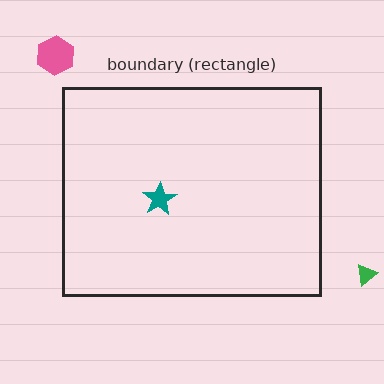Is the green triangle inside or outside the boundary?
Outside.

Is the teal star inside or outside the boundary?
Inside.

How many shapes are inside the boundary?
1 inside, 2 outside.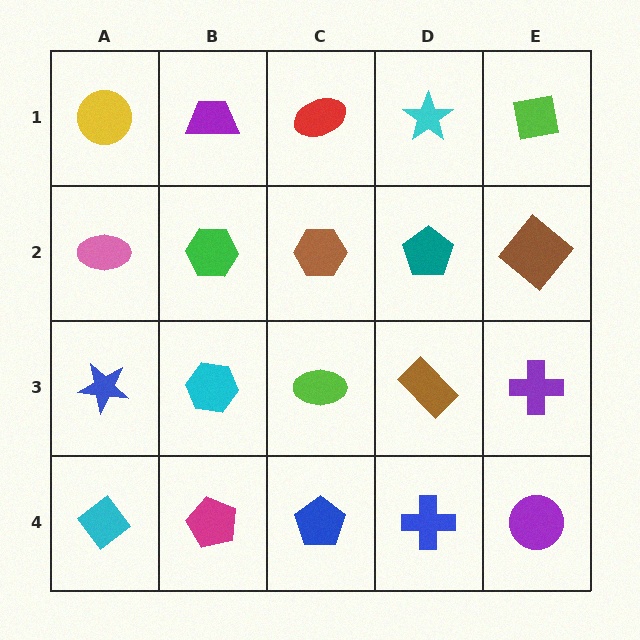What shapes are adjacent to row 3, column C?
A brown hexagon (row 2, column C), a blue pentagon (row 4, column C), a cyan hexagon (row 3, column B), a brown rectangle (row 3, column D).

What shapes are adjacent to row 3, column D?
A teal pentagon (row 2, column D), a blue cross (row 4, column D), a lime ellipse (row 3, column C), a purple cross (row 3, column E).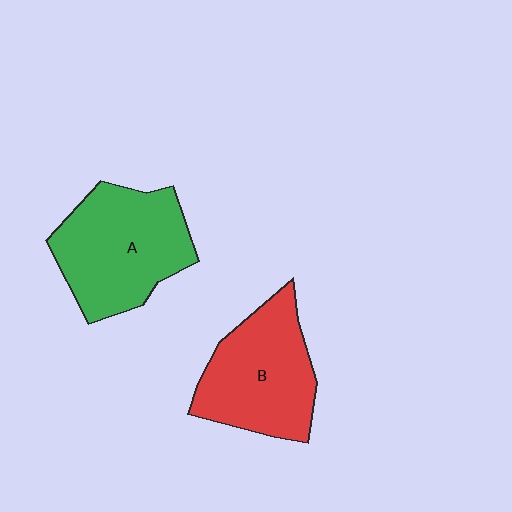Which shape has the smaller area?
Shape B (red).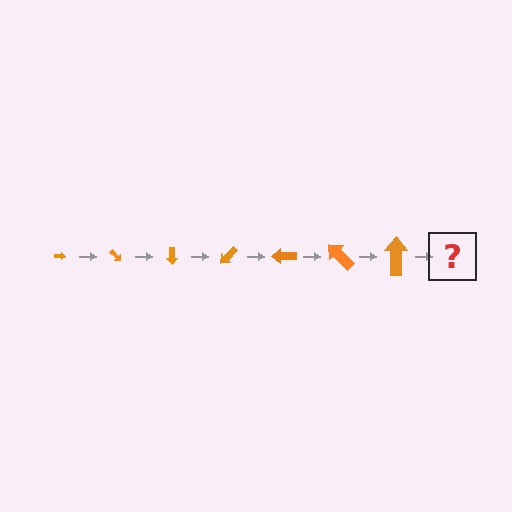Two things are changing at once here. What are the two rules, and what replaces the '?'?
The two rules are that the arrow grows larger each step and it rotates 45 degrees each step. The '?' should be an arrow, larger than the previous one and rotated 315 degrees from the start.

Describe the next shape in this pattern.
It should be an arrow, larger than the previous one and rotated 315 degrees from the start.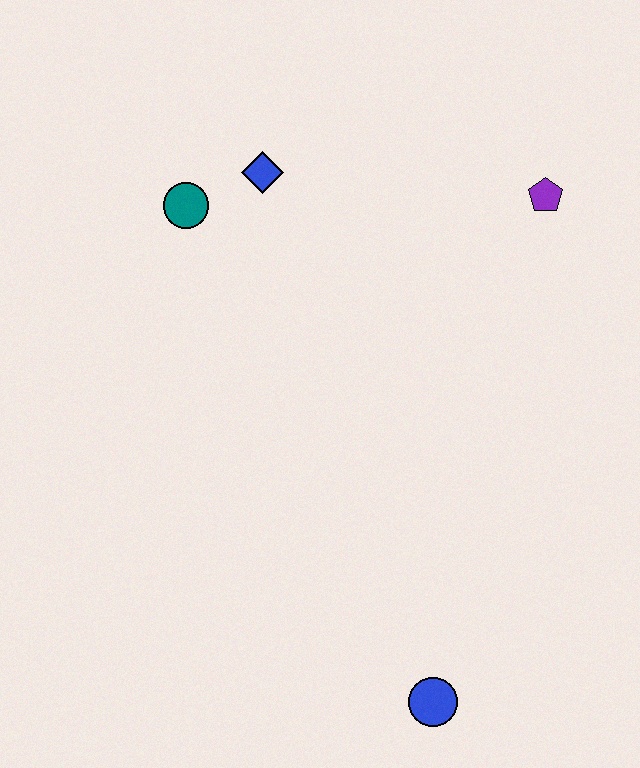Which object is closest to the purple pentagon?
The blue diamond is closest to the purple pentagon.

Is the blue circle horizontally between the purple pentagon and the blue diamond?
Yes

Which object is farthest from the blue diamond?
The blue circle is farthest from the blue diamond.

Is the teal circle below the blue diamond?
Yes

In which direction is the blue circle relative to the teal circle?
The blue circle is below the teal circle.